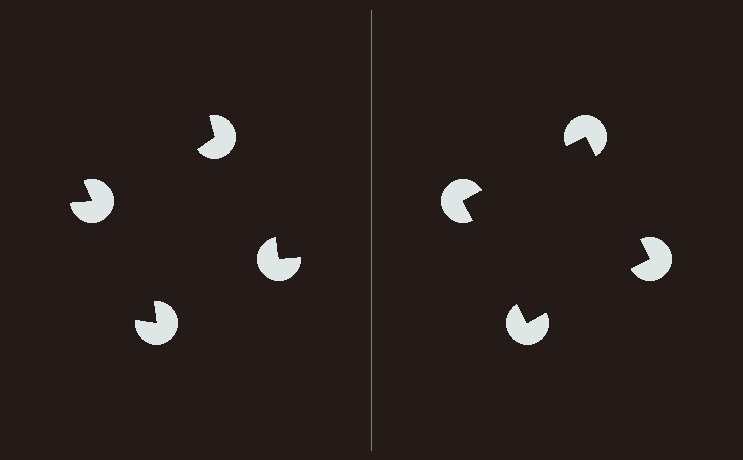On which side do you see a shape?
An illusory square appears on the right side. On the left side the wedge cuts are rotated, so no coherent shape forms.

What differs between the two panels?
The pac-man discs are positioned identically on both sides; only the wedge orientations differ. On the right they align to a square; on the left they are misaligned.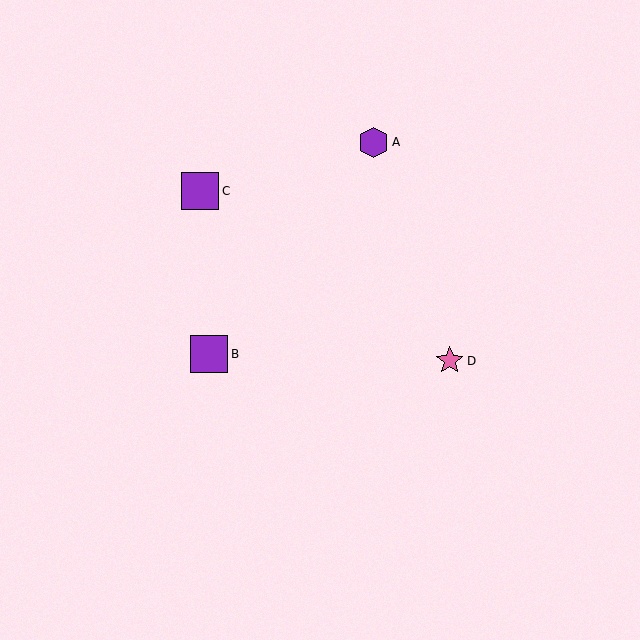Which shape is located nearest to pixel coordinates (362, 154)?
The purple hexagon (labeled A) at (373, 143) is nearest to that location.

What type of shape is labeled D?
Shape D is a pink star.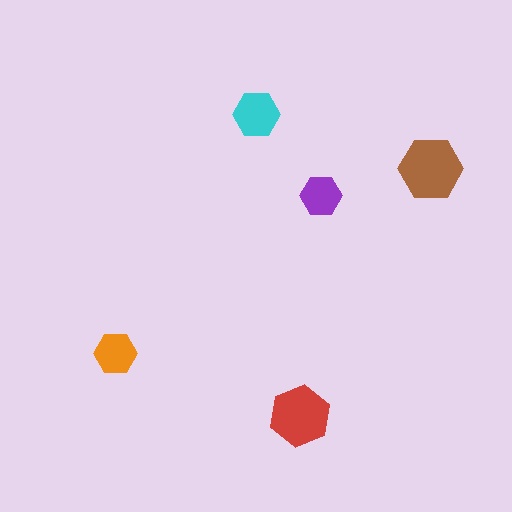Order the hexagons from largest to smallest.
the brown one, the red one, the cyan one, the orange one, the purple one.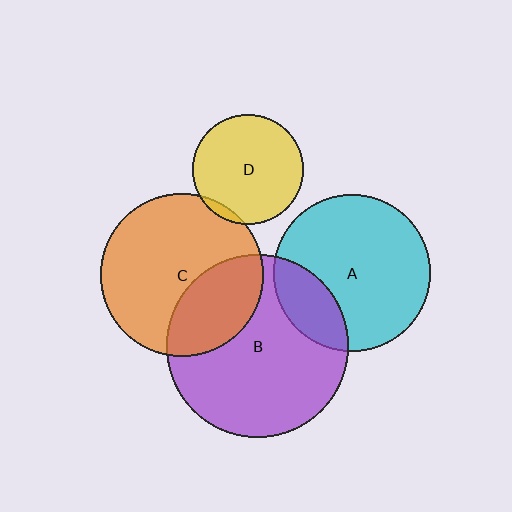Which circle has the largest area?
Circle B (purple).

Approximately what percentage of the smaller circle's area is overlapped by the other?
Approximately 20%.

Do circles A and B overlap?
Yes.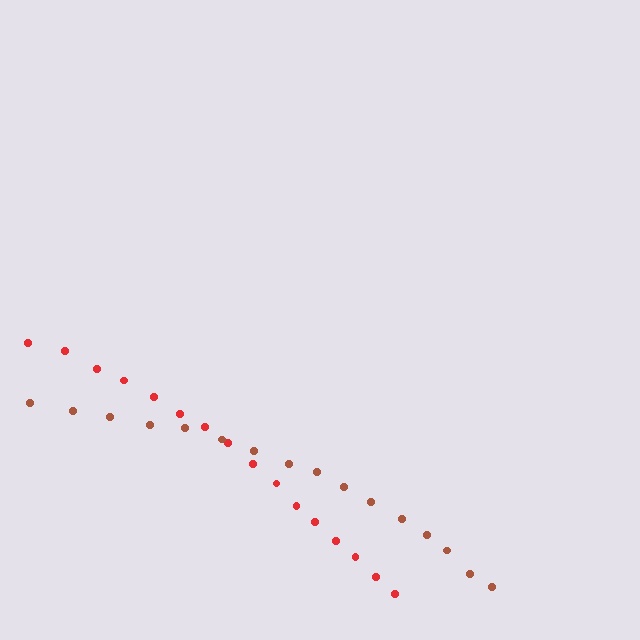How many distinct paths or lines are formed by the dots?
There are 2 distinct paths.